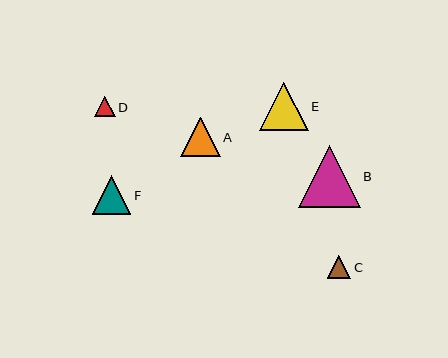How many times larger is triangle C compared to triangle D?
Triangle C is approximately 1.1 times the size of triangle D.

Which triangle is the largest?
Triangle B is the largest with a size of approximately 62 pixels.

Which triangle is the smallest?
Triangle D is the smallest with a size of approximately 20 pixels.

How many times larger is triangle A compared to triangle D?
Triangle A is approximately 1.9 times the size of triangle D.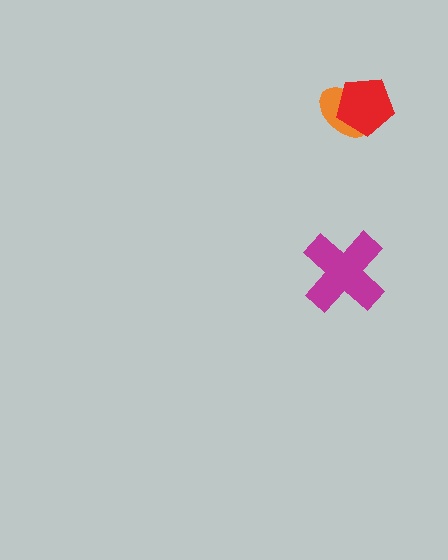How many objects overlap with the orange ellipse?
1 object overlaps with the orange ellipse.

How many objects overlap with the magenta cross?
0 objects overlap with the magenta cross.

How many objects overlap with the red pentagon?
1 object overlaps with the red pentagon.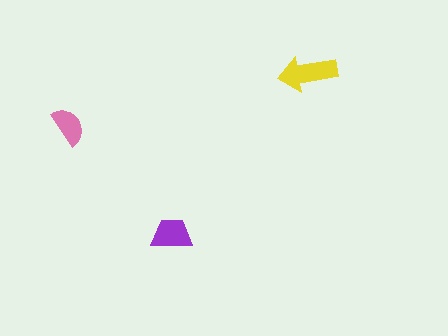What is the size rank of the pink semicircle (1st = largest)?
3rd.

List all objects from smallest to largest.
The pink semicircle, the purple trapezoid, the yellow arrow.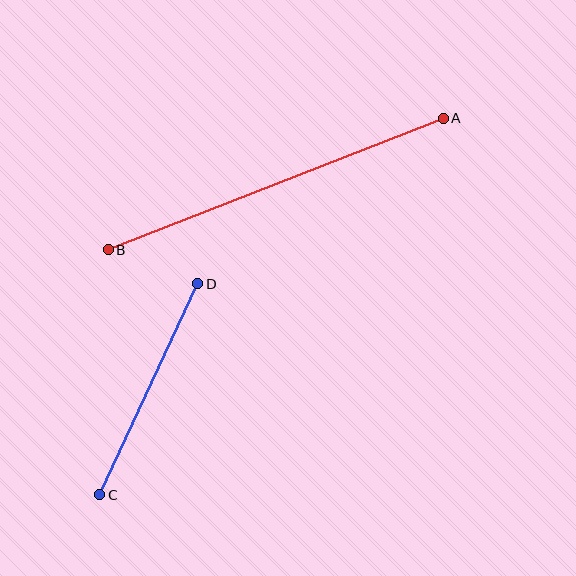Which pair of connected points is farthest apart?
Points A and B are farthest apart.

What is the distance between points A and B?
The distance is approximately 360 pixels.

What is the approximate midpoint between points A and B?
The midpoint is at approximately (276, 184) pixels.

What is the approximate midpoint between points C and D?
The midpoint is at approximately (149, 389) pixels.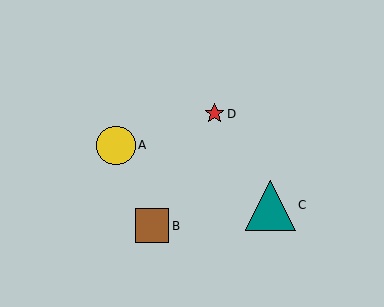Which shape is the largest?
The teal triangle (labeled C) is the largest.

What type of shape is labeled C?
Shape C is a teal triangle.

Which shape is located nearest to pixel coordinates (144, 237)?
The brown square (labeled B) at (152, 226) is nearest to that location.